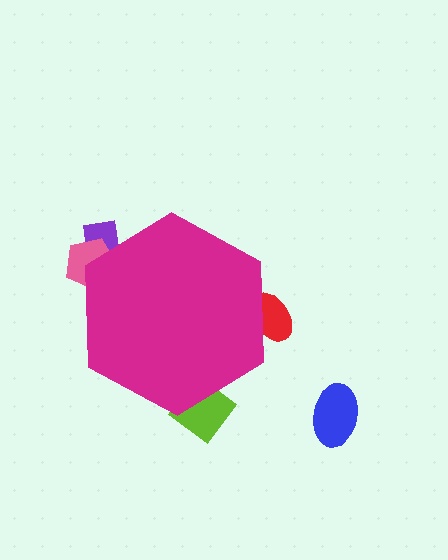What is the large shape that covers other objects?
A magenta hexagon.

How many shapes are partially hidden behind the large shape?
4 shapes are partially hidden.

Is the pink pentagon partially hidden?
Yes, the pink pentagon is partially hidden behind the magenta hexagon.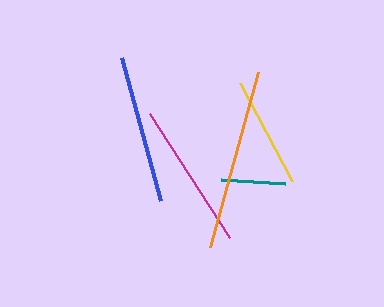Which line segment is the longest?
The orange line is the longest at approximately 182 pixels.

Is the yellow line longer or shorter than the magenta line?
The magenta line is longer than the yellow line.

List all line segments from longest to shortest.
From longest to shortest: orange, blue, magenta, yellow, teal.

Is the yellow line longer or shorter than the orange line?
The orange line is longer than the yellow line.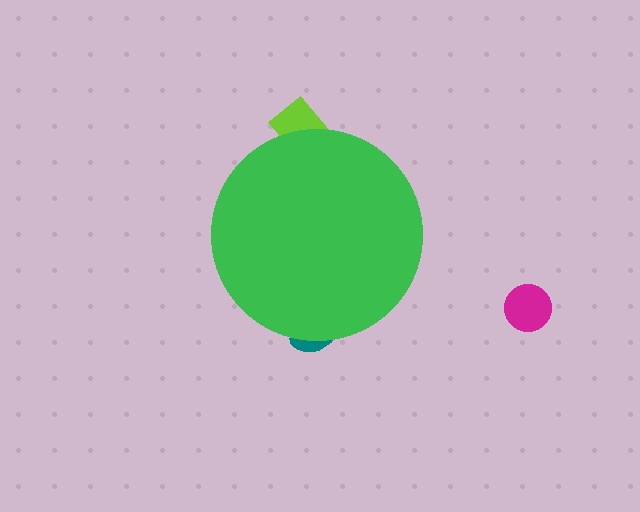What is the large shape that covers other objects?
A green circle.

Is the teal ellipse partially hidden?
Yes, the teal ellipse is partially hidden behind the green circle.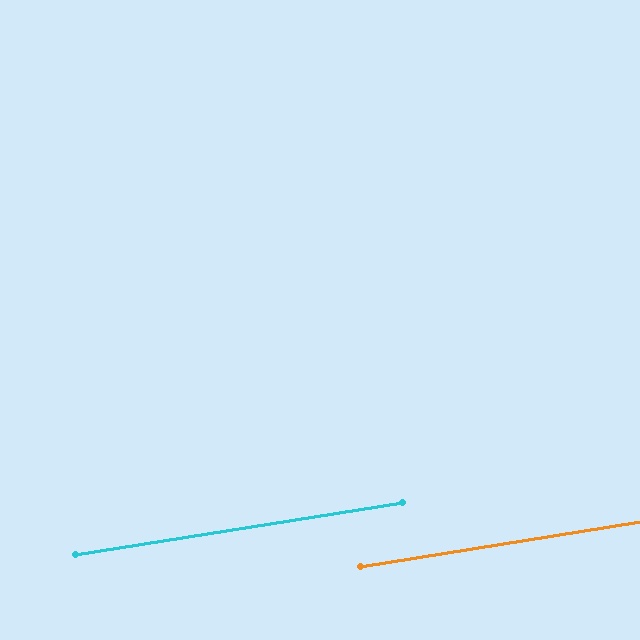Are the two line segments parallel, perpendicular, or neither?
Parallel — their directions differ by only 0.1°.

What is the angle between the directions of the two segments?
Approximately 0 degrees.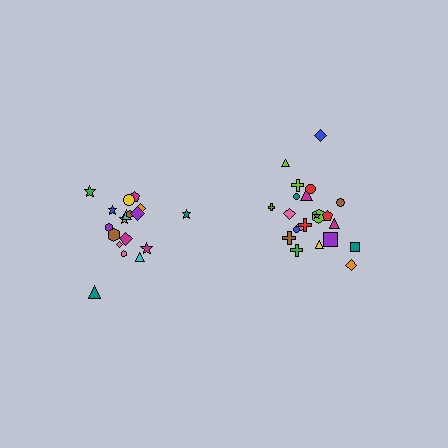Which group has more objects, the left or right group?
The right group.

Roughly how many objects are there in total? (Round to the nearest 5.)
Roughly 40 objects in total.